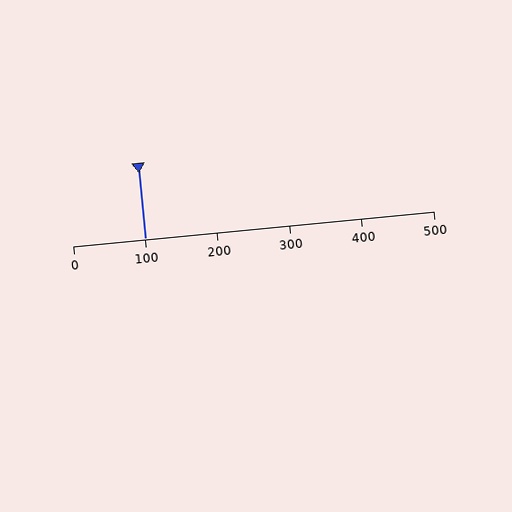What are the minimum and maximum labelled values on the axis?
The axis runs from 0 to 500.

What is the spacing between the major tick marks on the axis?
The major ticks are spaced 100 apart.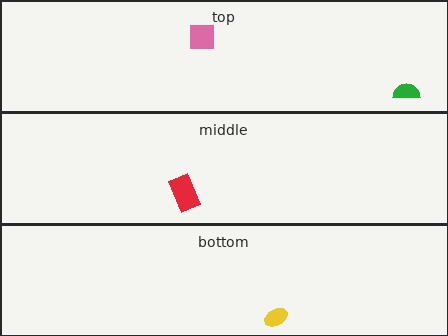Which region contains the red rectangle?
The middle region.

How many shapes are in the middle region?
1.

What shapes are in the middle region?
The red rectangle.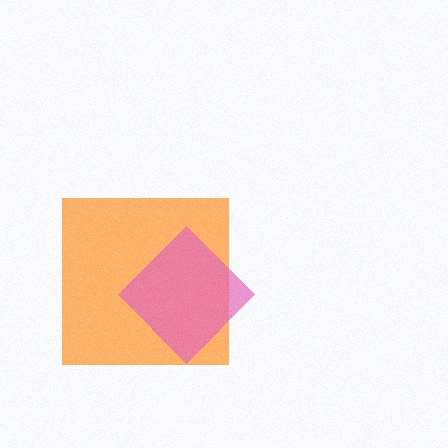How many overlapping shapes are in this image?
There are 2 overlapping shapes in the image.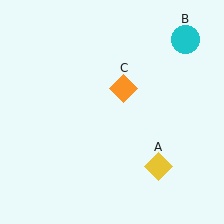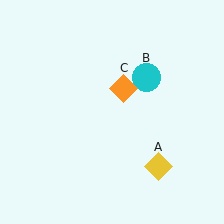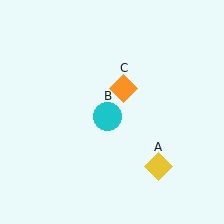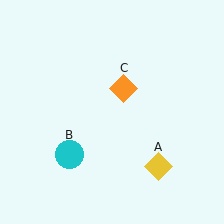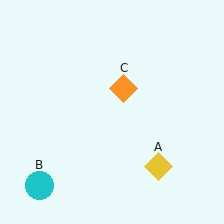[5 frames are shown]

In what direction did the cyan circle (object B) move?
The cyan circle (object B) moved down and to the left.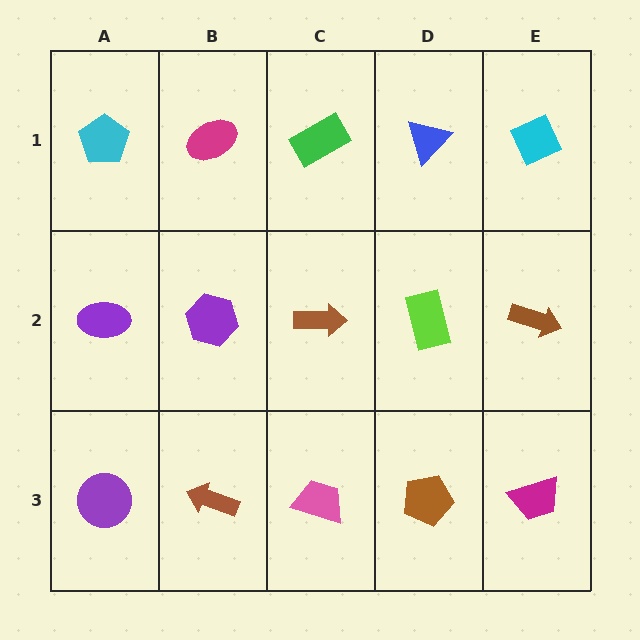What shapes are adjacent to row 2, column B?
A magenta ellipse (row 1, column B), a brown arrow (row 3, column B), a purple ellipse (row 2, column A), a brown arrow (row 2, column C).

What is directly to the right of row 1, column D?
A cyan diamond.